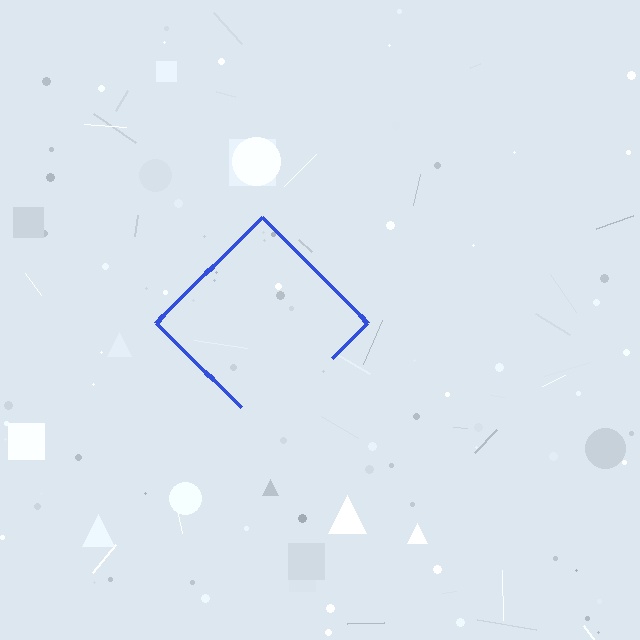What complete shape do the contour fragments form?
The contour fragments form a diamond.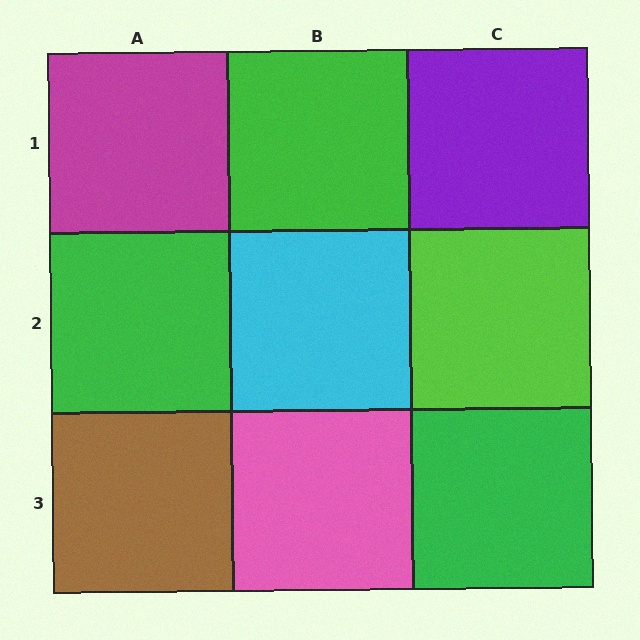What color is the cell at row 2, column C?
Lime.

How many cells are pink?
1 cell is pink.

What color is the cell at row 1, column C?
Purple.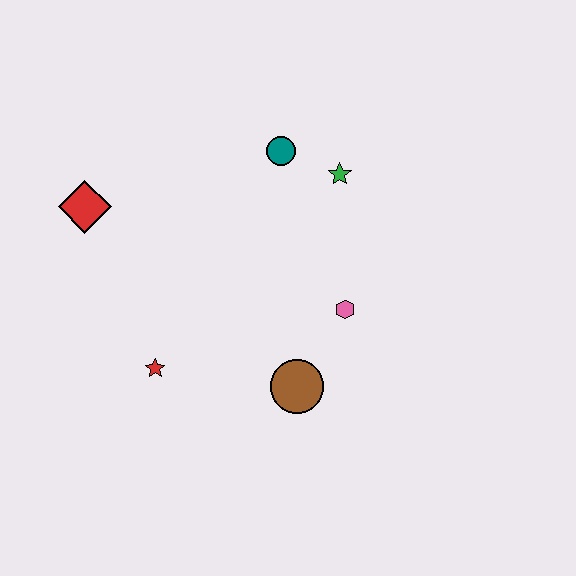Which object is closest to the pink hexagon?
The brown circle is closest to the pink hexagon.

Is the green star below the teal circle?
Yes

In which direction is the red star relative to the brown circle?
The red star is to the left of the brown circle.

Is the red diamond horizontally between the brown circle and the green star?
No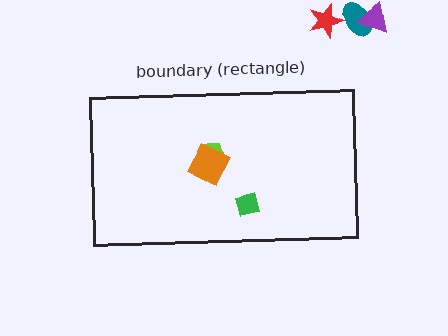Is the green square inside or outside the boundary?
Inside.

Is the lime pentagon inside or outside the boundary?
Inside.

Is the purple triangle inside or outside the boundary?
Outside.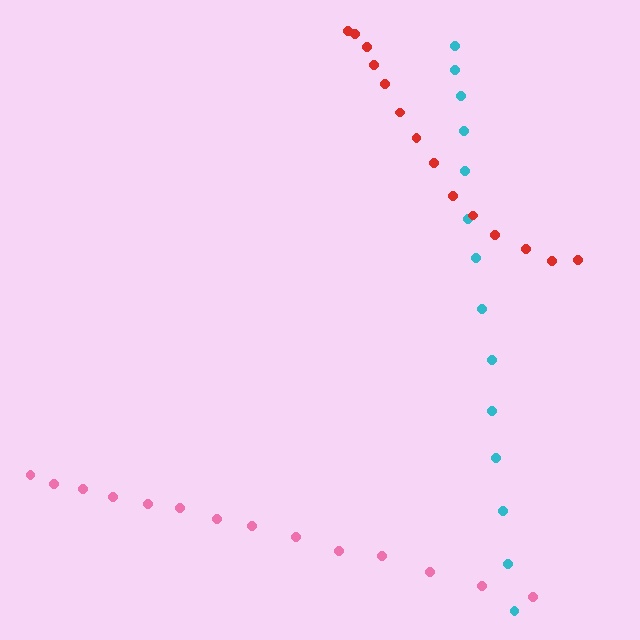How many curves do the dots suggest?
There are 3 distinct paths.